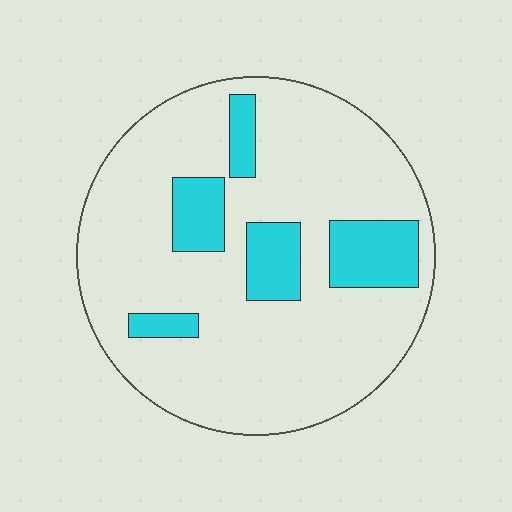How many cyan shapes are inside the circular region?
5.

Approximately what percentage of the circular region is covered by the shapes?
Approximately 20%.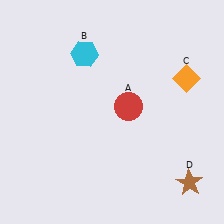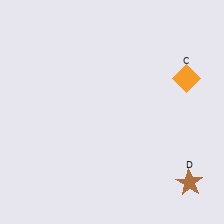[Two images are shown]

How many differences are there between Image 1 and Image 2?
There are 2 differences between the two images.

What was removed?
The cyan hexagon (B), the red circle (A) were removed in Image 2.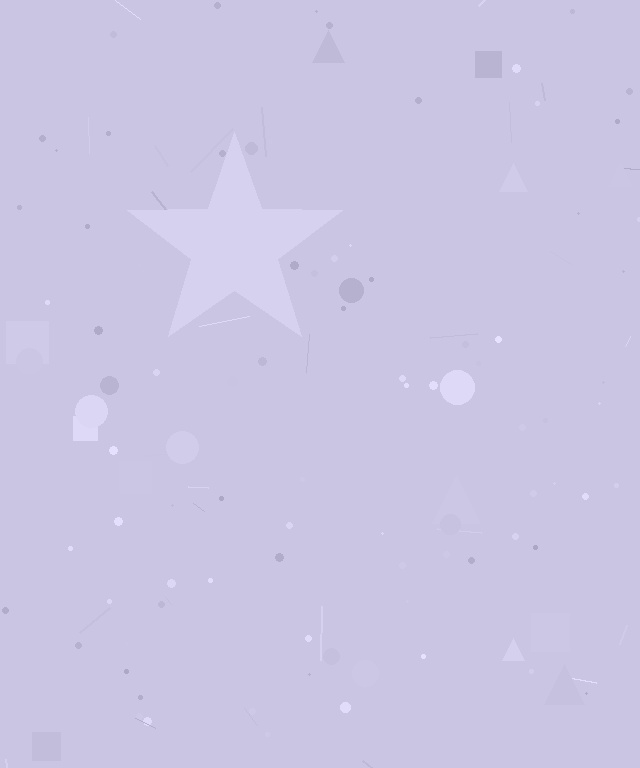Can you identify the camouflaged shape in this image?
The camouflaged shape is a star.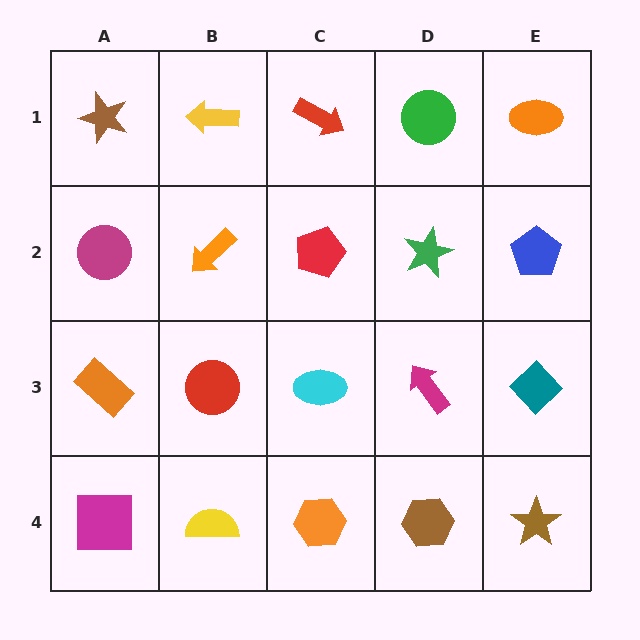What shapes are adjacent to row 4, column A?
An orange rectangle (row 3, column A), a yellow semicircle (row 4, column B).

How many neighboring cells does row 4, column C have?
3.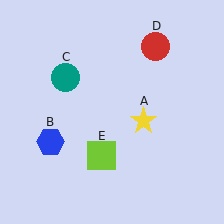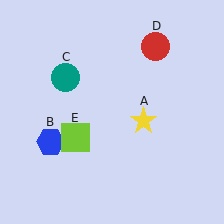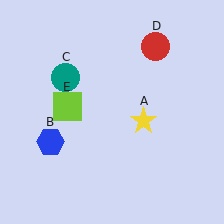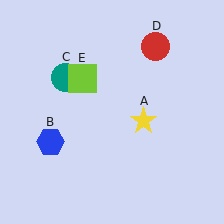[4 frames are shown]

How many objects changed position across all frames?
1 object changed position: lime square (object E).